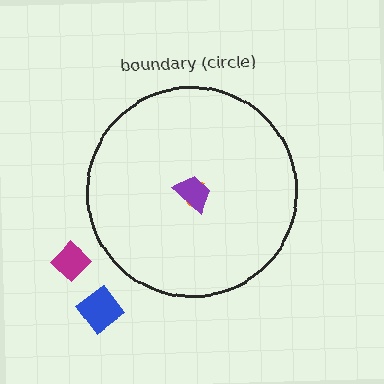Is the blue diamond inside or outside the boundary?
Outside.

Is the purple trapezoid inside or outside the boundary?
Inside.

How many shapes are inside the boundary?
2 inside, 2 outside.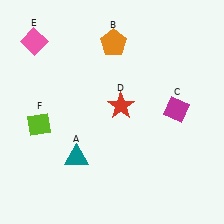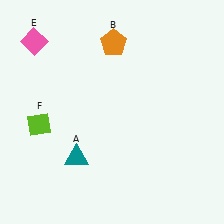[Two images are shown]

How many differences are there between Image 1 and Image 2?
There are 2 differences between the two images.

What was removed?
The red star (D), the magenta diamond (C) were removed in Image 2.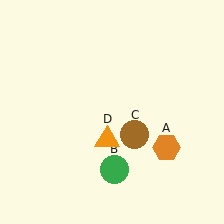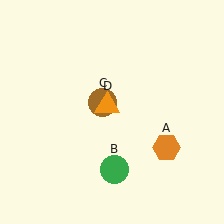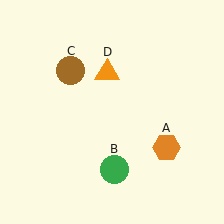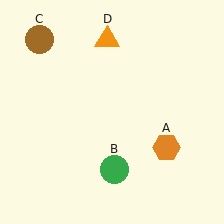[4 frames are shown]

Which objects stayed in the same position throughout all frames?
Orange hexagon (object A) and green circle (object B) remained stationary.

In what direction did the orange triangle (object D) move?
The orange triangle (object D) moved up.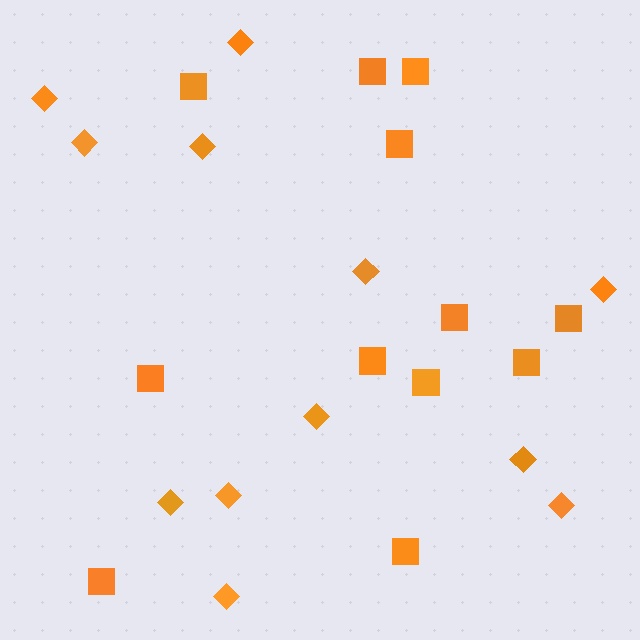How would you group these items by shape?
There are 2 groups: one group of squares (12) and one group of diamonds (12).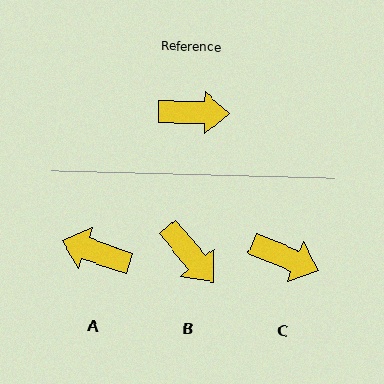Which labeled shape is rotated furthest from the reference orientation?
A, about 162 degrees away.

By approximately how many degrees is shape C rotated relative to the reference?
Approximately 21 degrees clockwise.